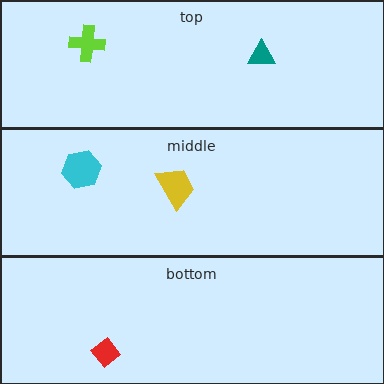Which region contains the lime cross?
The top region.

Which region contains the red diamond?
The bottom region.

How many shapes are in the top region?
2.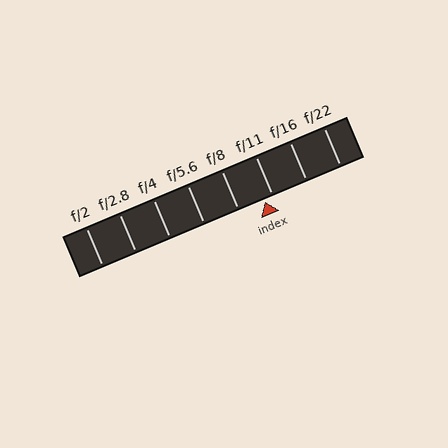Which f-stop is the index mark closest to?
The index mark is closest to f/11.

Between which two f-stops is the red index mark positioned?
The index mark is between f/8 and f/11.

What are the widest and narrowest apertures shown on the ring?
The widest aperture shown is f/2 and the narrowest is f/22.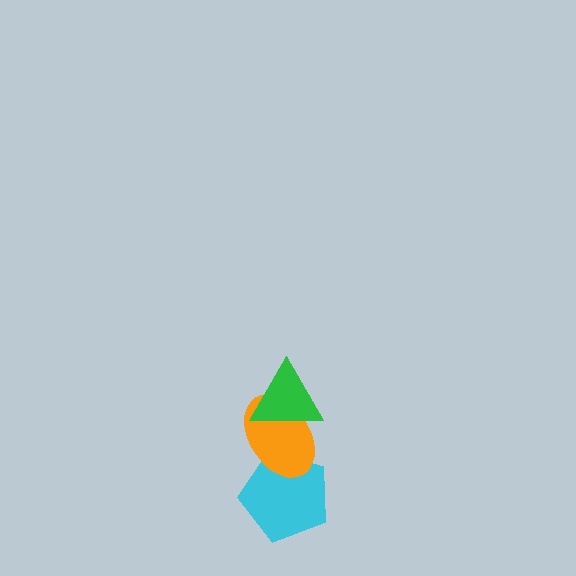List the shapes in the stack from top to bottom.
From top to bottom: the green triangle, the orange ellipse, the cyan pentagon.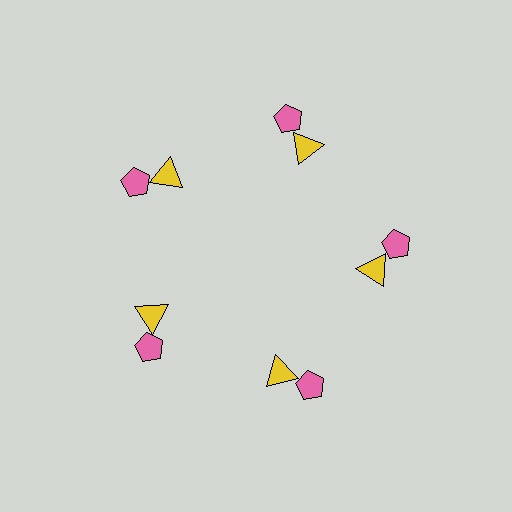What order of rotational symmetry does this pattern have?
This pattern has 5-fold rotational symmetry.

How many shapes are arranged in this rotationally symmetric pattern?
There are 10 shapes, arranged in 5 groups of 2.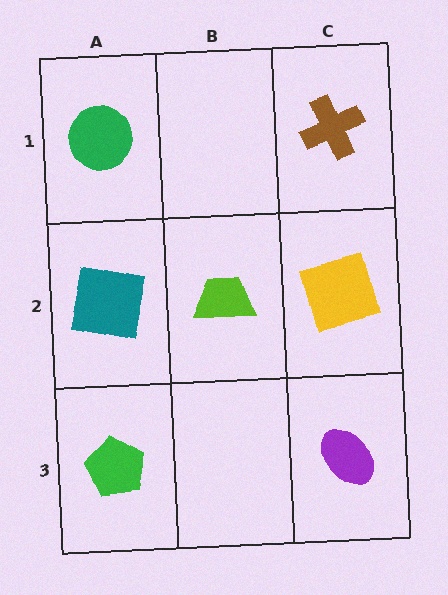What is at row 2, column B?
A lime trapezoid.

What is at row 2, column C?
A yellow square.